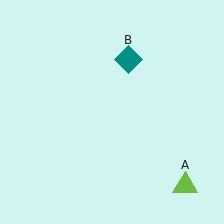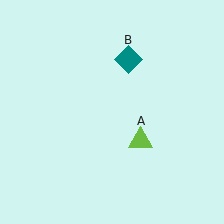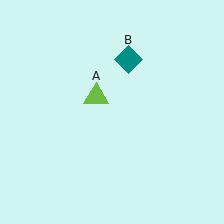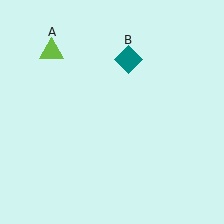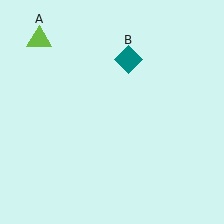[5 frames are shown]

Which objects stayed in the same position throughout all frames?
Teal diamond (object B) remained stationary.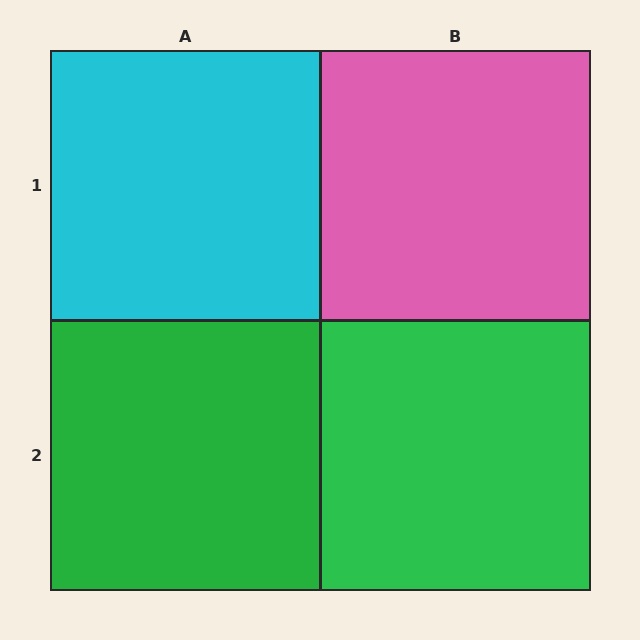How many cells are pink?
1 cell is pink.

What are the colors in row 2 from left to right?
Green, green.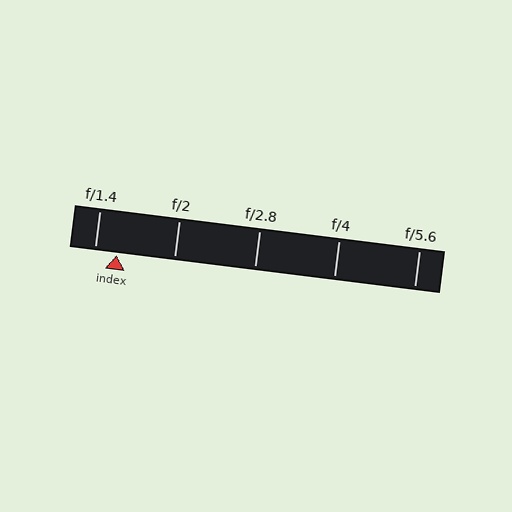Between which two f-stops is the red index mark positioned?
The index mark is between f/1.4 and f/2.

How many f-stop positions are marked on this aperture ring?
There are 5 f-stop positions marked.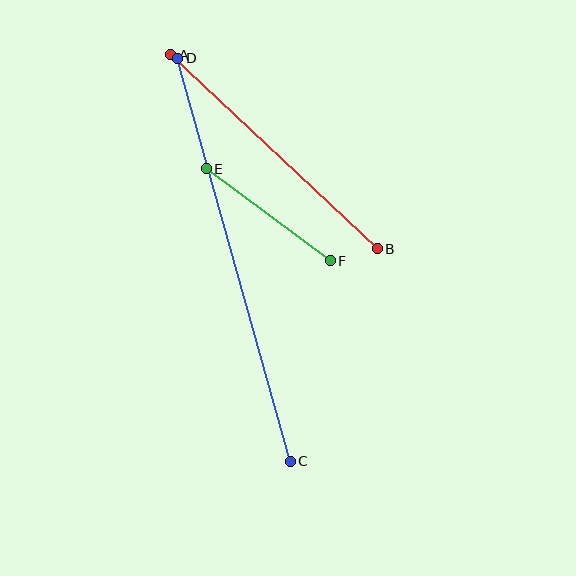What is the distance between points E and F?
The distance is approximately 154 pixels.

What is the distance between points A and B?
The distance is approximately 283 pixels.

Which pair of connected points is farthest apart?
Points C and D are farthest apart.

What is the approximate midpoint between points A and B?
The midpoint is at approximately (274, 152) pixels.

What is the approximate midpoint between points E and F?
The midpoint is at approximately (268, 215) pixels.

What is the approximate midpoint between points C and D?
The midpoint is at approximately (234, 260) pixels.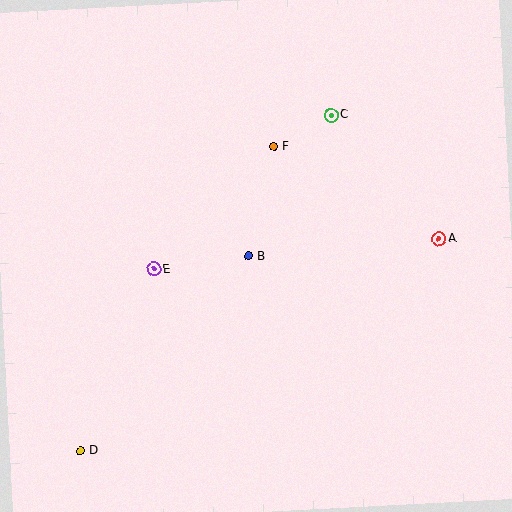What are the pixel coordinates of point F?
Point F is at (273, 147).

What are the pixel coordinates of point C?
Point C is at (331, 115).